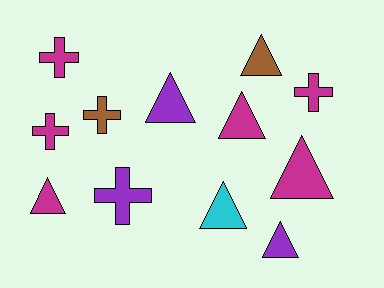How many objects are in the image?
There are 12 objects.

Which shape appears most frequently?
Triangle, with 7 objects.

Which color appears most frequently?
Magenta, with 6 objects.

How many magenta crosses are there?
There are 3 magenta crosses.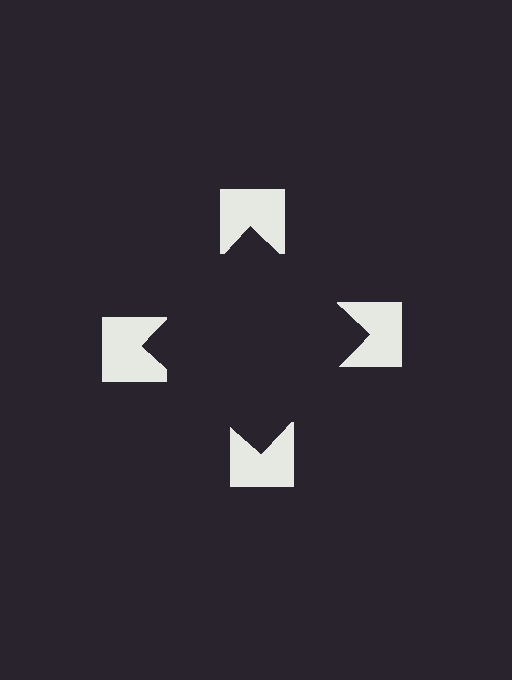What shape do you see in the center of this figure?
An illusory square — its edges are inferred from the aligned wedge cuts in the notched squares, not physically drawn.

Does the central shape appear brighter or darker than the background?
It typically appears slightly darker than the background, even though no actual brightness change is drawn.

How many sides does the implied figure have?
4 sides.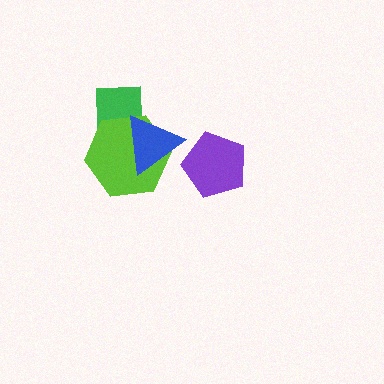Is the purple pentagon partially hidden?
No, no other shape covers it.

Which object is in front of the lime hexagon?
The blue triangle is in front of the lime hexagon.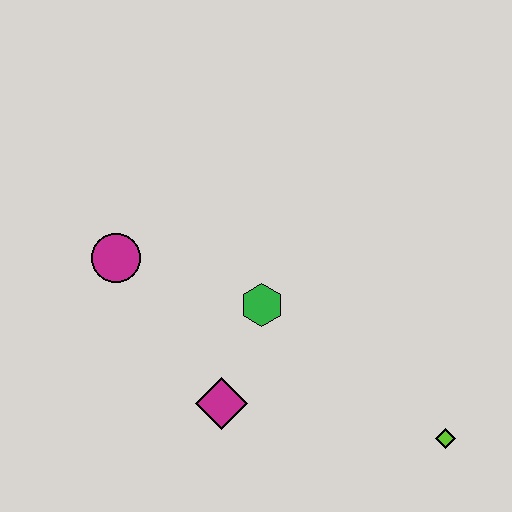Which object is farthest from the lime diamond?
The magenta circle is farthest from the lime diamond.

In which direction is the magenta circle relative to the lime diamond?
The magenta circle is to the left of the lime diamond.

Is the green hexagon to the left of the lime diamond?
Yes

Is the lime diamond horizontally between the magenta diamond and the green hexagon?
No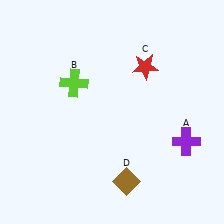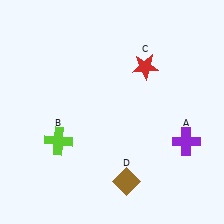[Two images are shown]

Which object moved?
The lime cross (B) moved down.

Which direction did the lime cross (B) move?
The lime cross (B) moved down.